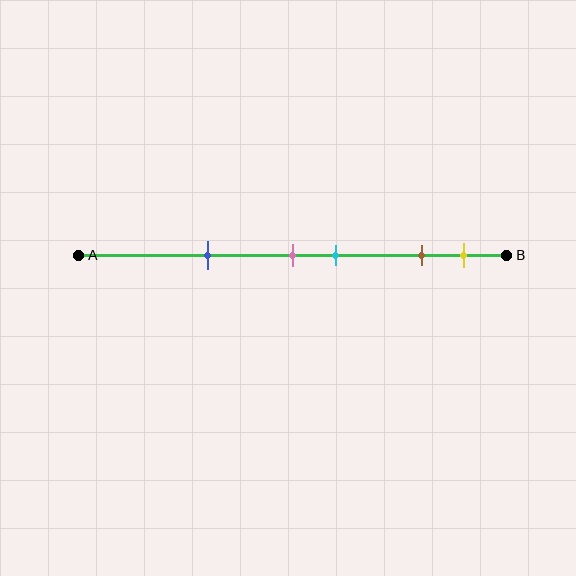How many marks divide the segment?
There are 5 marks dividing the segment.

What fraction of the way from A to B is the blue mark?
The blue mark is approximately 30% (0.3) of the way from A to B.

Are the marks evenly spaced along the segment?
No, the marks are not evenly spaced.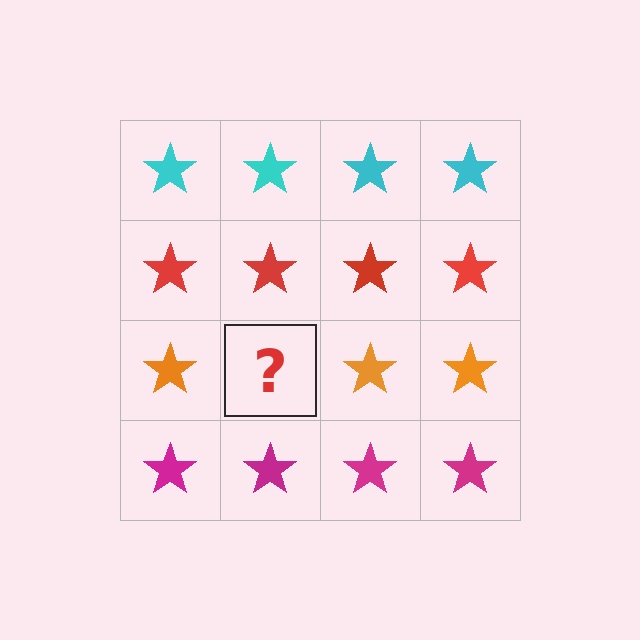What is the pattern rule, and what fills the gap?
The rule is that each row has a consistent color. The gap should be filled with an orange star.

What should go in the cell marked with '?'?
The missing cell should contain an orange star.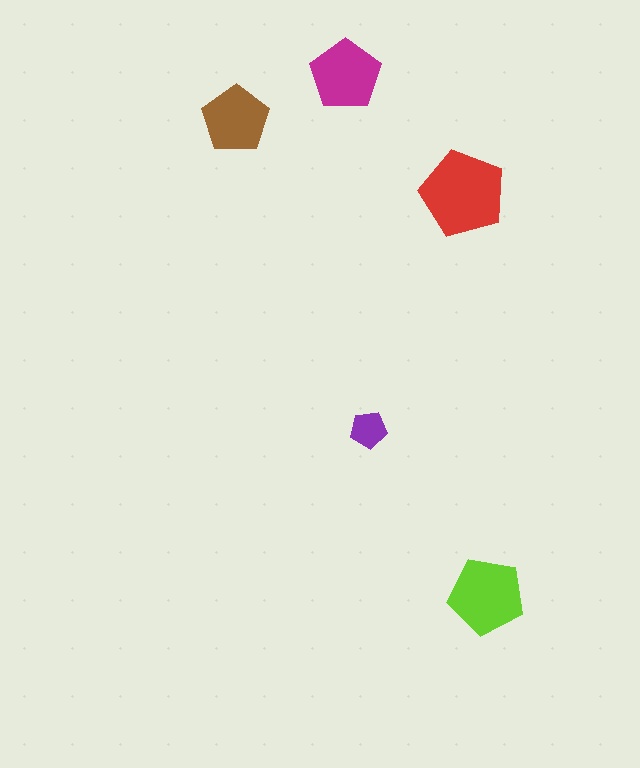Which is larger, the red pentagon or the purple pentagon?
The red one.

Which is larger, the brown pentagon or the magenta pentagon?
The magenta one.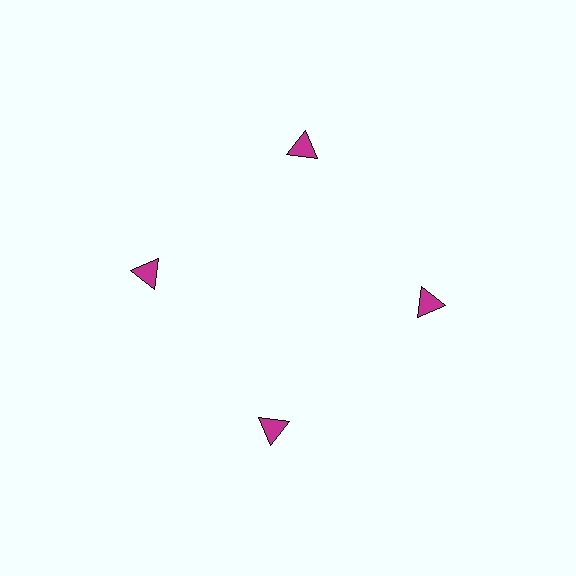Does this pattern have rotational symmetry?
Yes, this pattern has 4-fold rotational symmetry. It looks the same after rotating 90 degrees around the center.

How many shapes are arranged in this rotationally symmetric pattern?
There are 4 shapes, arranged in 4 groups of 1.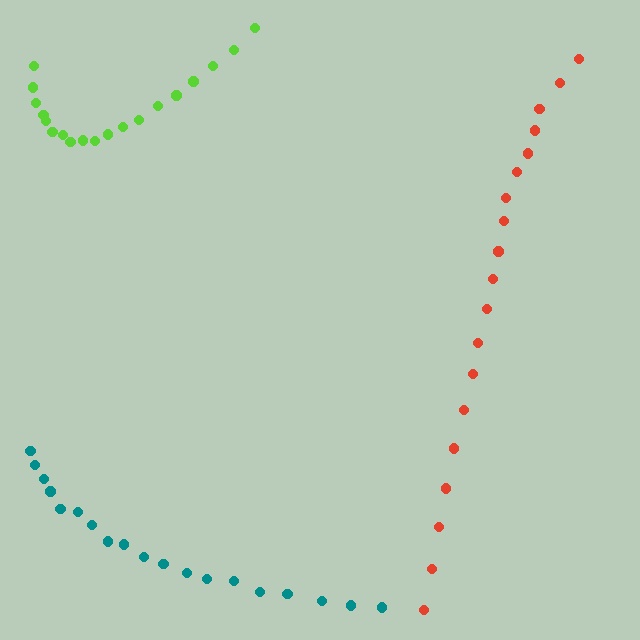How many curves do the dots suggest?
There are 3 distinct paths.